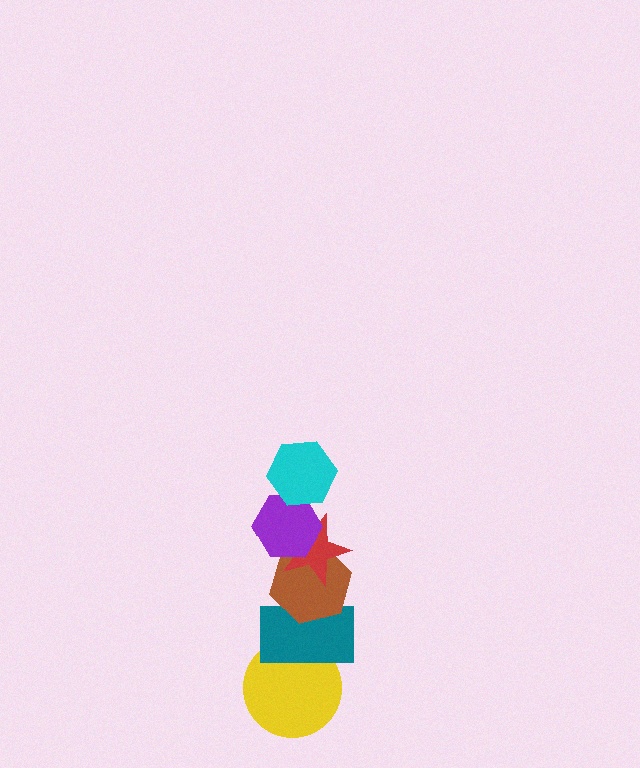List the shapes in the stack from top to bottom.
From top to bottom: the cyan hexagon, the purple hexagon, the red star, the brown hexagon, the teal rectangle, the yellow circle.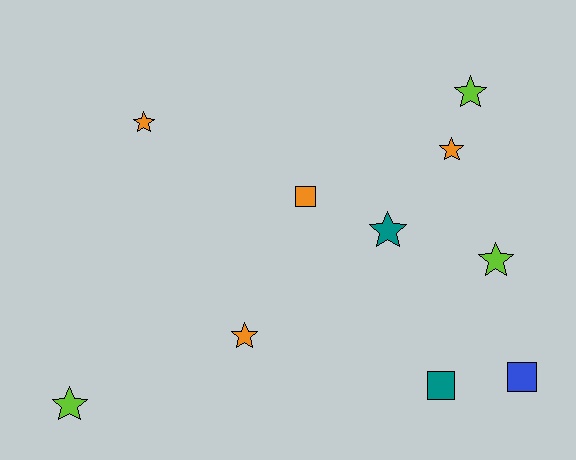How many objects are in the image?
There are 10 objects.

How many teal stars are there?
There is 1 teal star.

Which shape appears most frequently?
Star, with 7 objects.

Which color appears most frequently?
Orange, with 4 objects.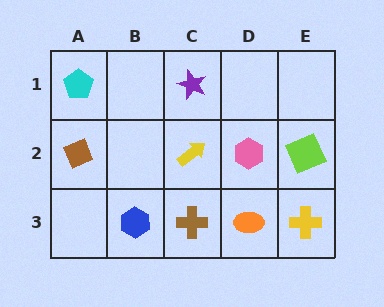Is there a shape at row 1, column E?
No, that cell is empty.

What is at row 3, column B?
A blue hexagon.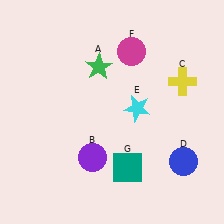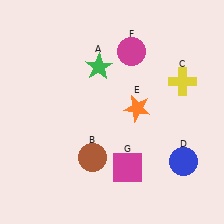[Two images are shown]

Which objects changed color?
B changed from purple to brown. E changed from cyan to orange. G changed from teal to magenta.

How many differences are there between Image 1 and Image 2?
There are 3 differences between the two images.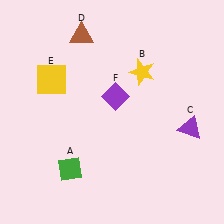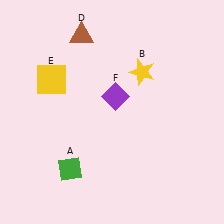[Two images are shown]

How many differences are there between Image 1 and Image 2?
There is 1 difference between the two images.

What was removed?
The purple triangle (C) was removed in Image 2.